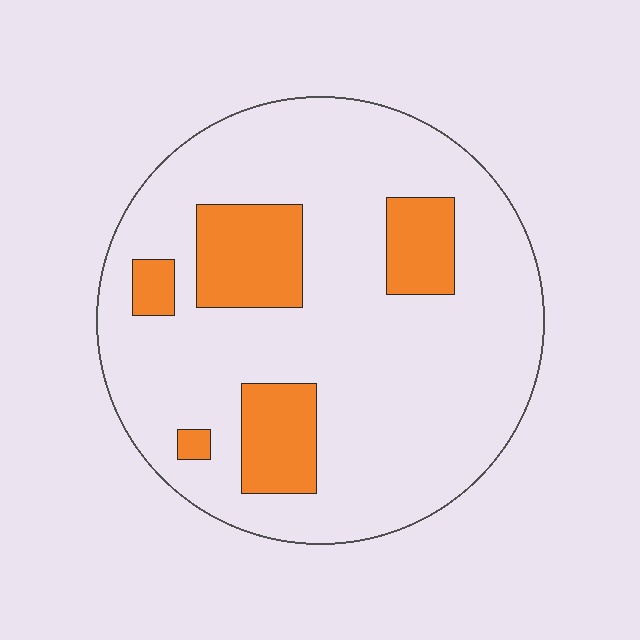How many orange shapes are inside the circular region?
5.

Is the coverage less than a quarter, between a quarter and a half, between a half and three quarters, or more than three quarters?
Less than a quarter.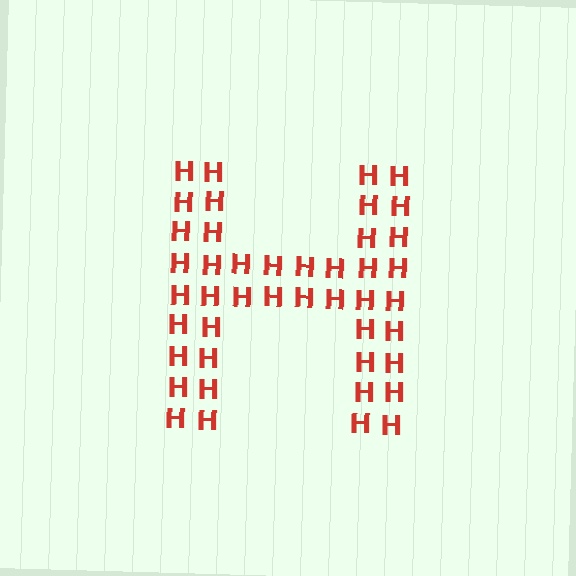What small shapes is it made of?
It is made of small letter H's.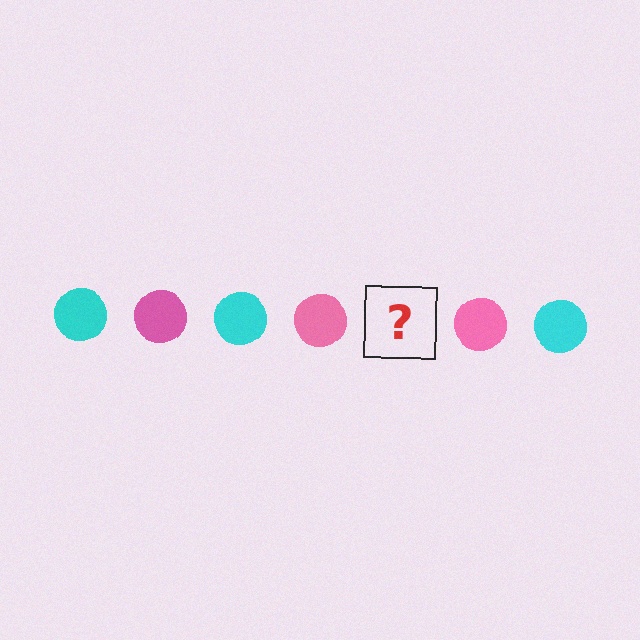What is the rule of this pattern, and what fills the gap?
The rule is that the pattern cycles through cyan, pink circles. The gap should be filled with a cyan circle.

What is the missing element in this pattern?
The missing element is a cyan circle.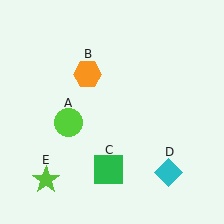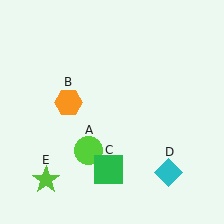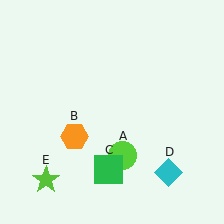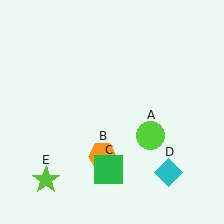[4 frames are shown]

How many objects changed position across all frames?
2 objects changed position: lime circle (object A), orange hexagon (object B).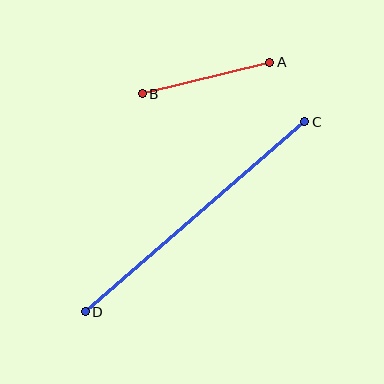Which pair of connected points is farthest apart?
Points C and D are farthest apart.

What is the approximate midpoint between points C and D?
The midpoint is at approximately (195, 217) pixels.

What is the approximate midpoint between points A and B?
The midpoint is at approximately (206, 78) pixels.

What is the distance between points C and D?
The distance is approximately 290 pixels.